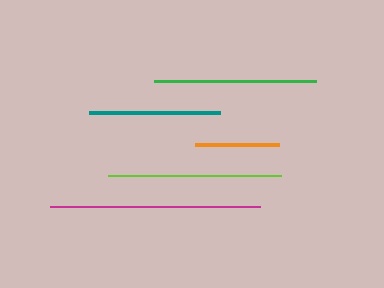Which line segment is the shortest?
The orange line is the shortest at approximately 84 pixels.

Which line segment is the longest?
The magenta line is the longest at approximately 210 pixels.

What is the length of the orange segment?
The orange segment is approximately 84 pixels long.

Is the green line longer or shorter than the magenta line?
The magenta line is longer than the green line.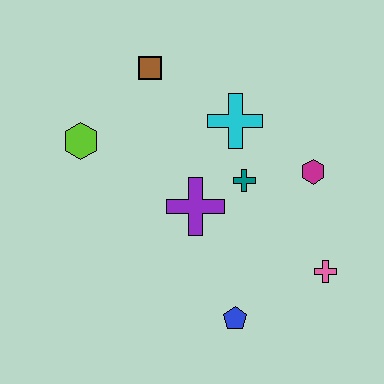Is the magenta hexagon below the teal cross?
No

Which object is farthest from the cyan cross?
The blue pentagon is farthest from the cyan cross.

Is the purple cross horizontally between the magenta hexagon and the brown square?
Yes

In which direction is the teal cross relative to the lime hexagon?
The teal cross is to the right of the lime hexagon.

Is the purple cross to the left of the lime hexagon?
No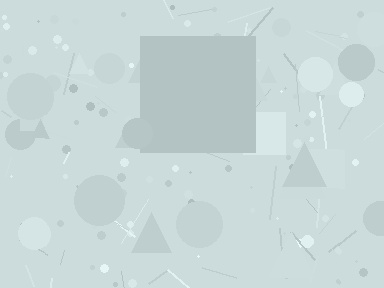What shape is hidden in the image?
A square is hidden in the image.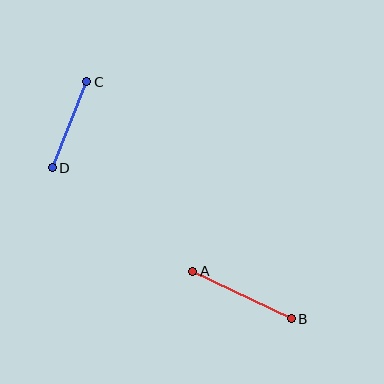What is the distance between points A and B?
The distance is approximately 109 pixels.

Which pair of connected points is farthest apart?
Points A and B are farthest apart.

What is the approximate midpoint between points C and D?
The midpoint is at approximately (69, 125) pixels.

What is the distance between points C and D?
The distance is approximately 93 pixels.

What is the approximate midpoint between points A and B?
The midpoint is at approximately (242, 295) pixels.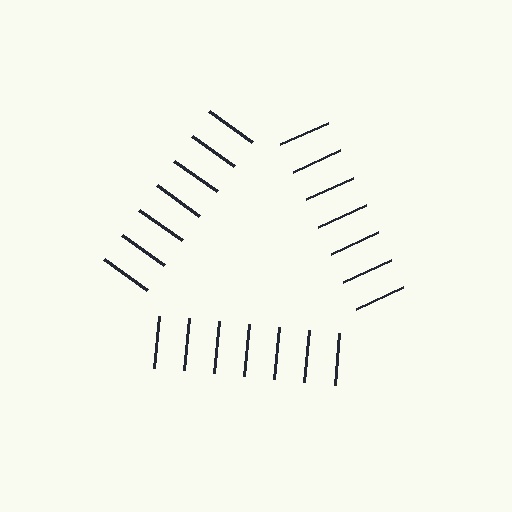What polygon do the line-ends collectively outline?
An illusory triangle — the line segments terminate on its edges but no continuous stroke is drawn.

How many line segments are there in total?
21 — 7 along each of the 3 edges.